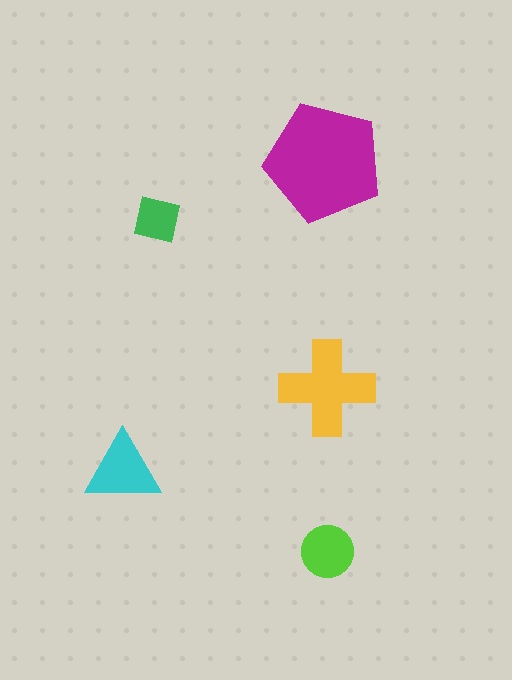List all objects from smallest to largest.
The green square, the lime circle, the cyan triangle, the yellow cross, the magenta pentagon.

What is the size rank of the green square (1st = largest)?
5th.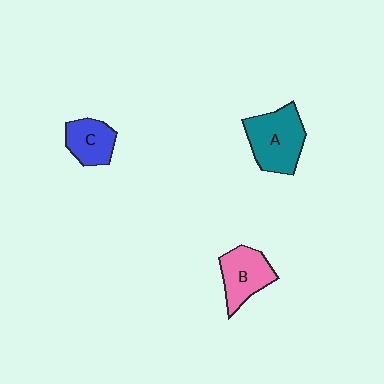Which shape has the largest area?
Shape A (teal).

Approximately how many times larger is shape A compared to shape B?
Approximately 1.3 times.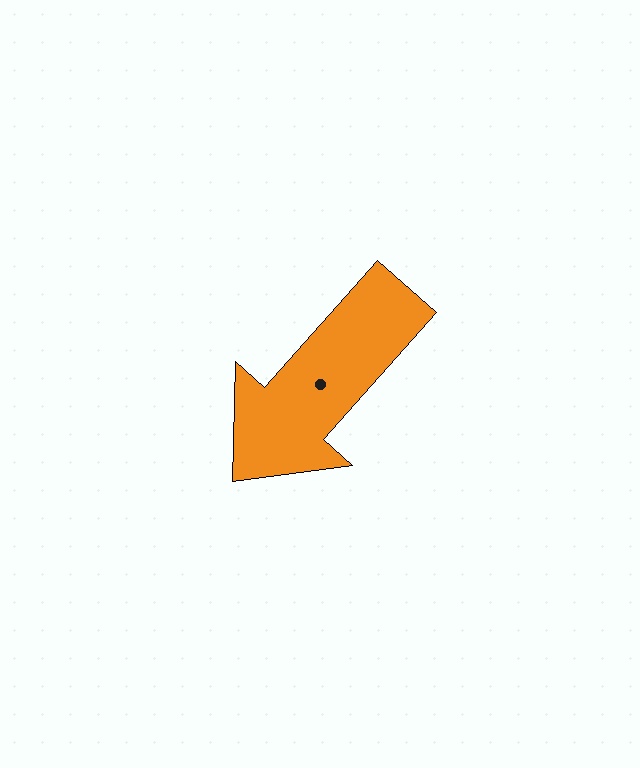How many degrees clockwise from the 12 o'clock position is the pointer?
Approximately 222 degrees.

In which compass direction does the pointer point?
Southwest.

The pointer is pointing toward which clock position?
Roughly 7 o'clock.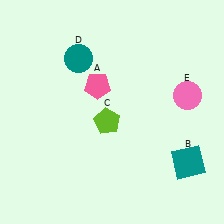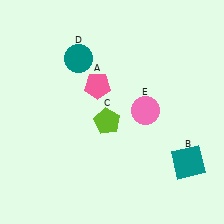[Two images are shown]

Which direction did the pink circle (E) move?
The pink circle (E) moved left.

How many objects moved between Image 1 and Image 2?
1 object moved between the two images.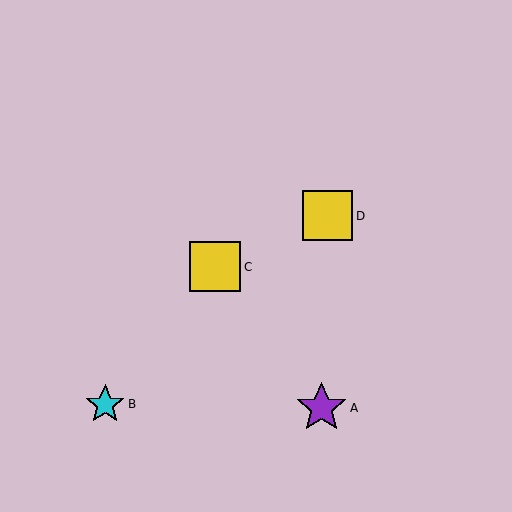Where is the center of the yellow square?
The center of the yellow square is at (328, 216).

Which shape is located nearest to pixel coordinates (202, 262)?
The yellow square (labeled C) at (215, 267) is nearest to that location.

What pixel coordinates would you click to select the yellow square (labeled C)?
Click at (215, 267) to select the yellow square C.